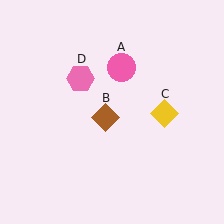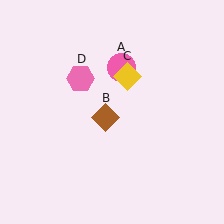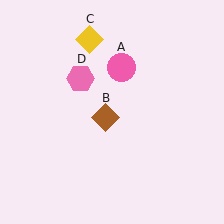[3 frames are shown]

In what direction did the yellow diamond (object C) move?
The yellow diamond (object C) moved up and to the left.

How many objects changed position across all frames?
1 object changed position: yellow diamond (object C).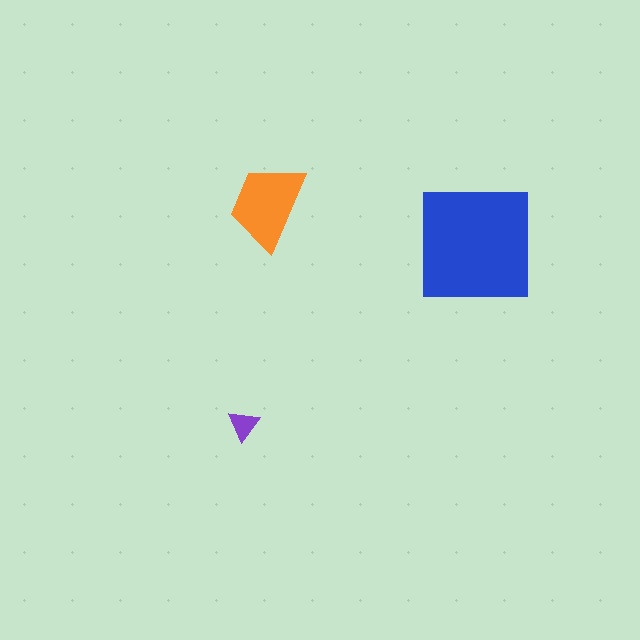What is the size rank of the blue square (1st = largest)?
1st.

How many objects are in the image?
There are 3 objects in the image.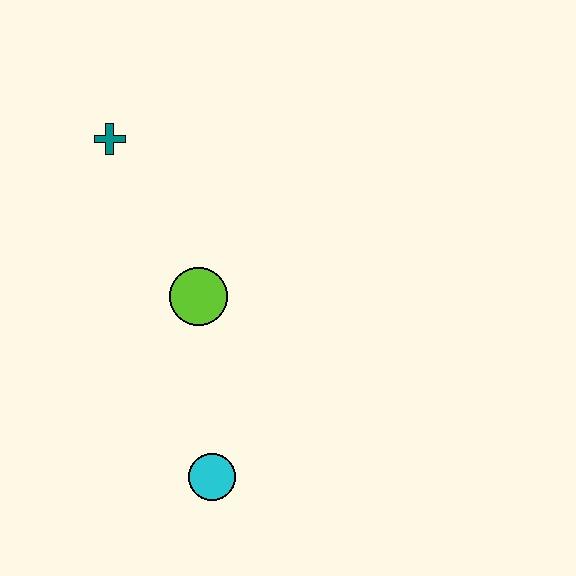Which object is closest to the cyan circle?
The lime circle is closest to the cyan circle.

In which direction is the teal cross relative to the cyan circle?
The teal cross is above the cyan circle.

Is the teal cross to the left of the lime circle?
Yes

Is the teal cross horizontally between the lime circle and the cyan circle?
No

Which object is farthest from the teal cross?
The cyan circle is farthest from the teal cross.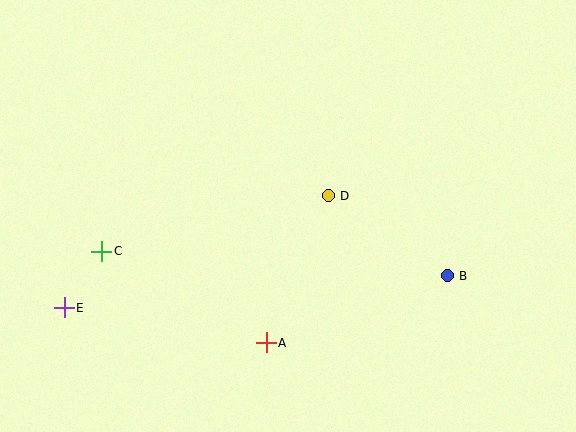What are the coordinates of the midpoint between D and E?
The midpoint between D and E is at (196, 252).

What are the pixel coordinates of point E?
Point E is at (64, 308).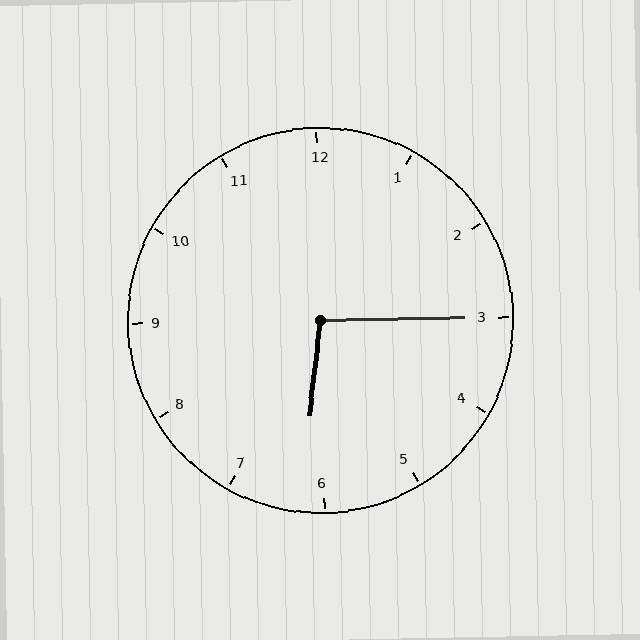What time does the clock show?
6:15.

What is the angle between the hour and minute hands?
Approximately 98 degrees.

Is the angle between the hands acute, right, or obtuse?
It is obtuse.